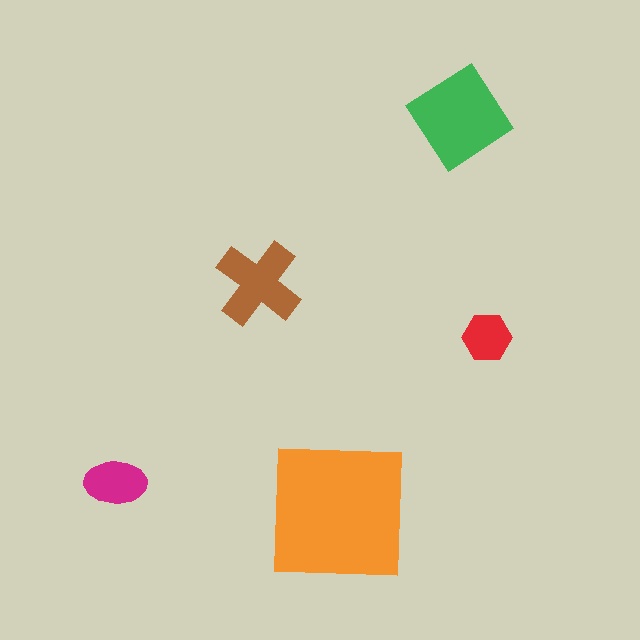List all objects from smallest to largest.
The red hexagon, the magenta ellipse, the brown cross, the green diamond, the orange square.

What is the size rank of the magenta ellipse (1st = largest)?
4th.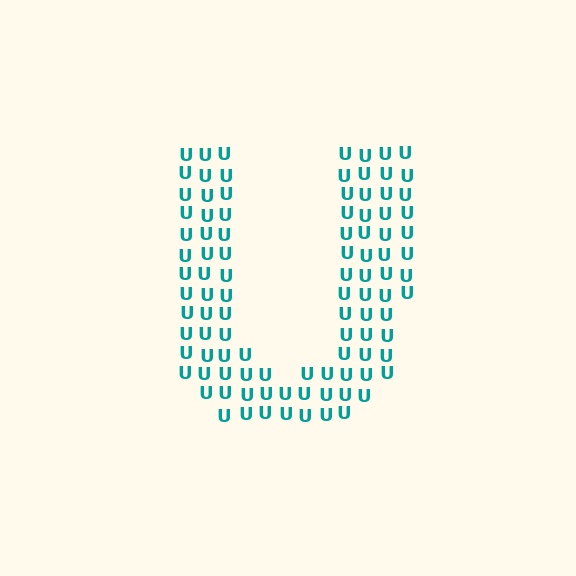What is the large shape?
The large shape is the letter U.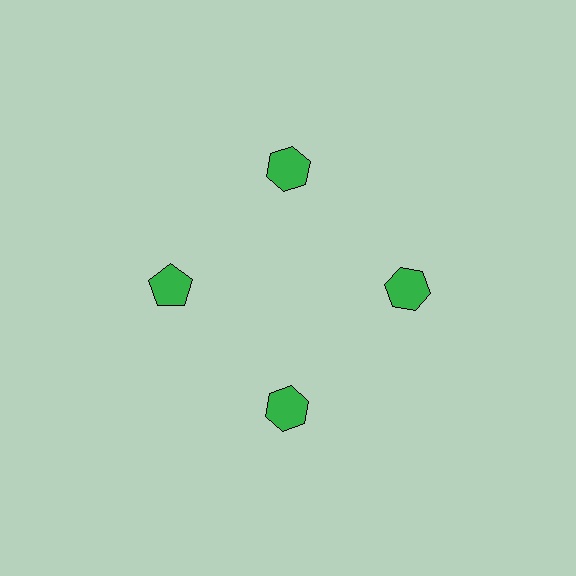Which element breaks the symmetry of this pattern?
The green pentagon at roughly the 9 o'clock position breaks the symmetry. All other shapes are green hexagons.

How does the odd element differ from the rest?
It has a different shape: pentagon instead of hexagon.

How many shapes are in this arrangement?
There are 4 shapes arranged in a ring pattern.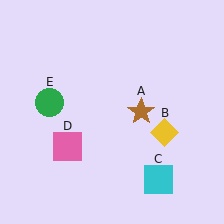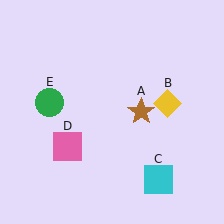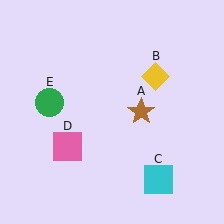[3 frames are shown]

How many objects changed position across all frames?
1 object changed position: yellow diamond (object B).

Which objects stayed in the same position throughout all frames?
Brown star (object A) and cyan square (object C) and pink square (object D) and green circle (object E) remained stationary.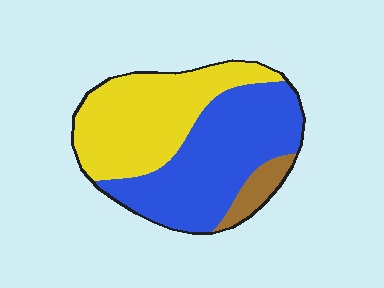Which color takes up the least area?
Brown, at roughly 10%.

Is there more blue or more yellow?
Blue.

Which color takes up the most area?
Blue, at roughly 50%.